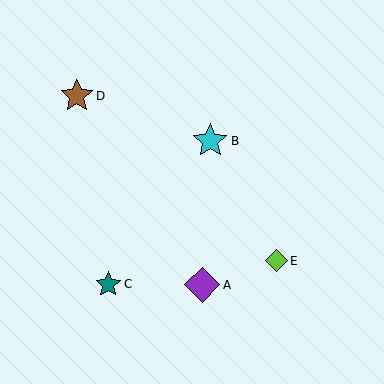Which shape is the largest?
The purple diamond (labeled A) is the largest.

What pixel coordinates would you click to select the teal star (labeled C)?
Click at (108, 284) to select the teal star C.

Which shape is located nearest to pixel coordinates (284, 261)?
The lime diamond (labeled E) at (276, 261) is nearest to that location.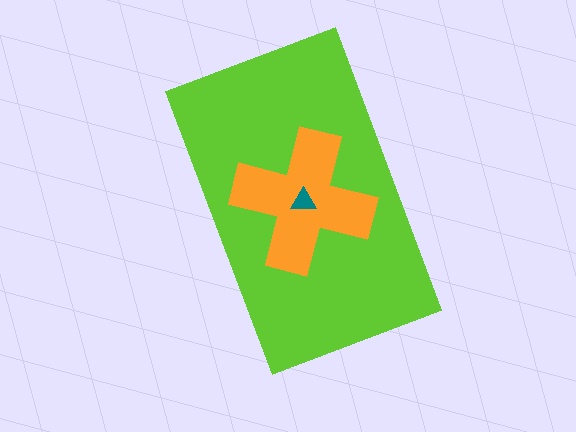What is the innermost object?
The teal triangle.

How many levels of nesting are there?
3.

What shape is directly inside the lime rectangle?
The orange cross.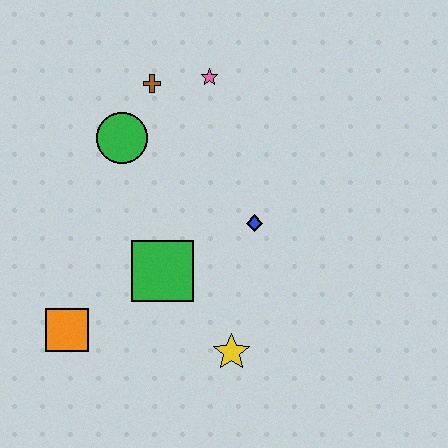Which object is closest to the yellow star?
The green square is closest to the yellow star.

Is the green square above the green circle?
No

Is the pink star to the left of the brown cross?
No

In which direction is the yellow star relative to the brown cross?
The yellow star is below the brown cross.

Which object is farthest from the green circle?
The yellow star is farthest from the green circle.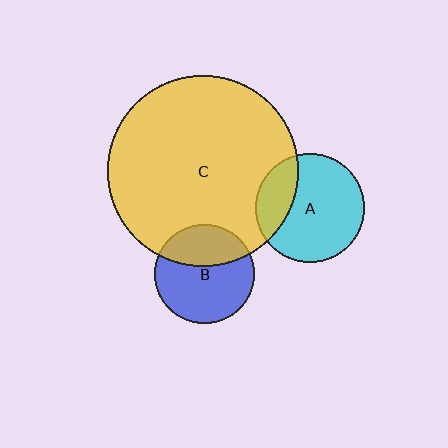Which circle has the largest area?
Circle C (yellow).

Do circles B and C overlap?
Yes.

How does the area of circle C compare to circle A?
Approximately 3.1 times.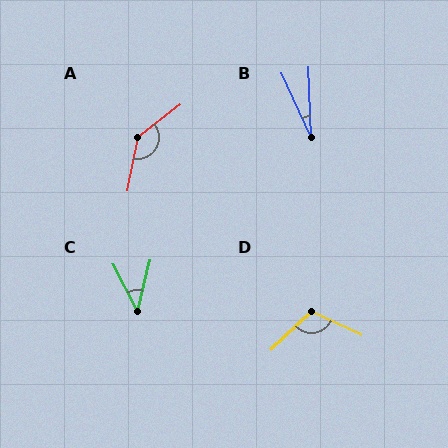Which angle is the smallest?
B, at approximately 22 degrees.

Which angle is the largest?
A, at approximately 138 degrees.